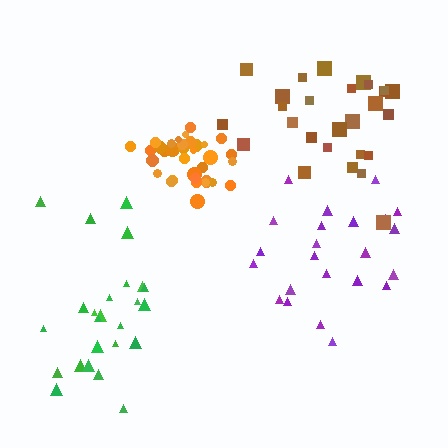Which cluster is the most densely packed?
Orange.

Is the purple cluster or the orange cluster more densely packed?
Orange.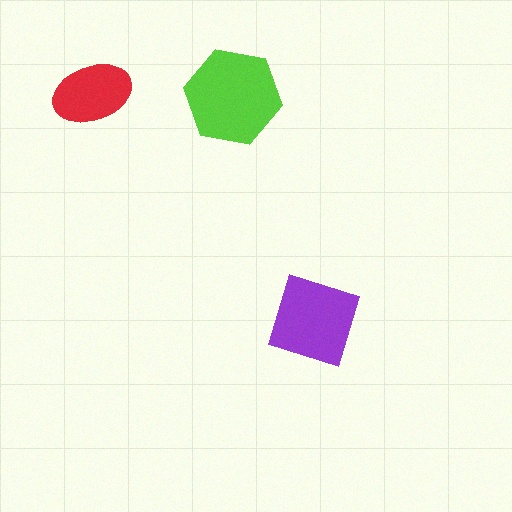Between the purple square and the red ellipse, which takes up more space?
The purple square.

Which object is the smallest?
The red ellipse.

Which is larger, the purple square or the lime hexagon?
The lime hexagon.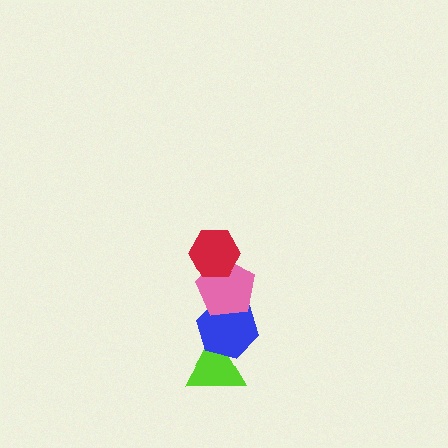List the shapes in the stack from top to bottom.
From top to bottom: the red hexagon, the pink pentagon, the blue hexagon, the lime triangle.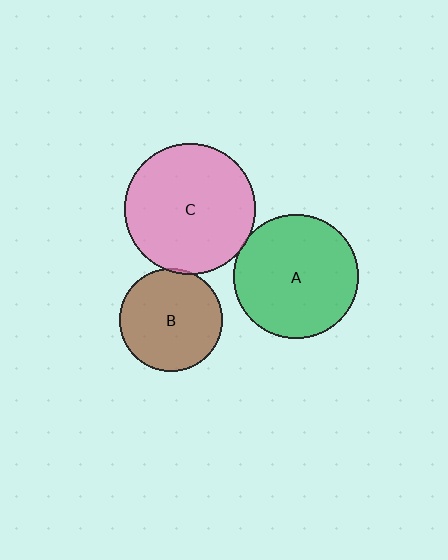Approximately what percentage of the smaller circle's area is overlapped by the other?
Approximately 5%.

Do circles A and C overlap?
Yes.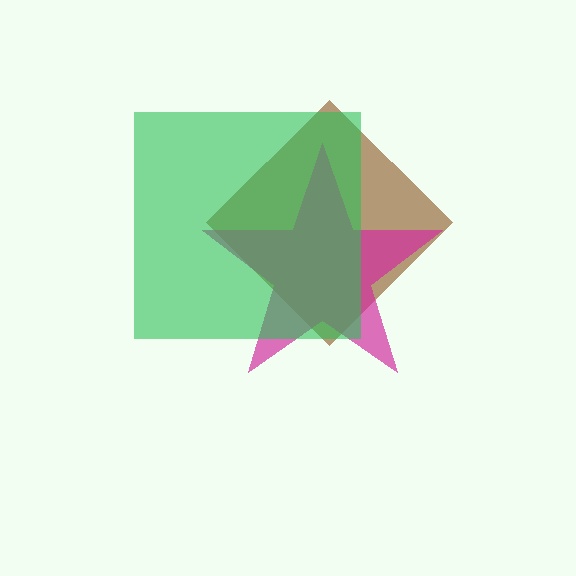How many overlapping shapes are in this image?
There are 3 overlapping shapes in the image.